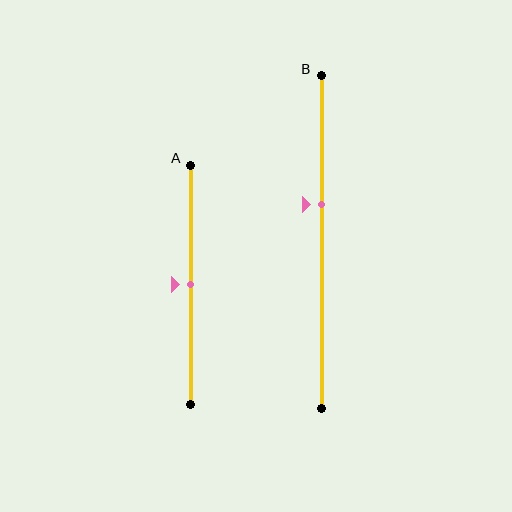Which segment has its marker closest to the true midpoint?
Segment A has its marker closest to the true midpoint.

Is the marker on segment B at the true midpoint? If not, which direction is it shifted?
No, the marker on segment B is shifted upward by about 11% of the segment length.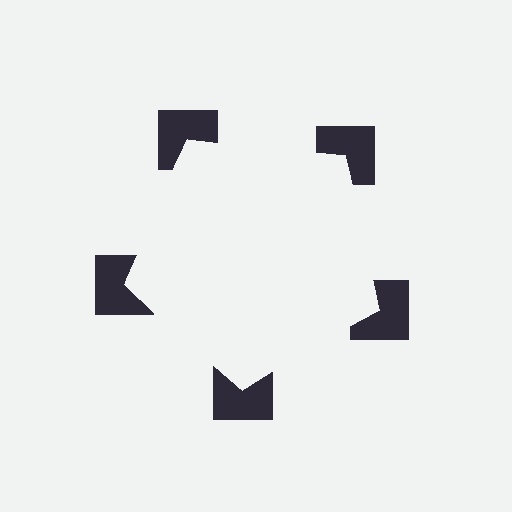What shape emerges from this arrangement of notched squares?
An illusory pentagon — its edges are inferred from the aligned wedge cuts in the notched squares, not physically drawn.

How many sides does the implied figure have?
5 sides.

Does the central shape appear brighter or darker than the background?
It typically appears slightly brighter than the background, even though no actual brightness change is drawn.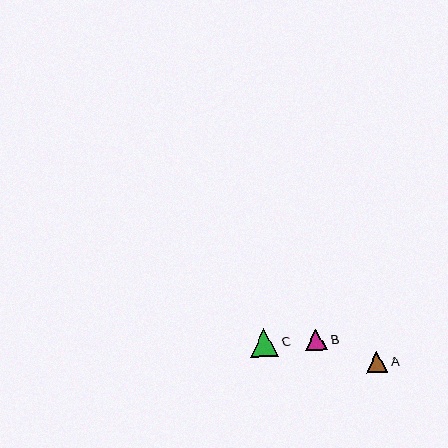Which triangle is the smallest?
Triangle A is the smallest with a size of approximately 21 pixels.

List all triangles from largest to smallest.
From largest to smallest: C, B, A.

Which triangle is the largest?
Triangle C is the largest with a size of approximately 28 pixels.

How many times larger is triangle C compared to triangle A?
Triangle C is approximately 1.3 times the size of triangle A.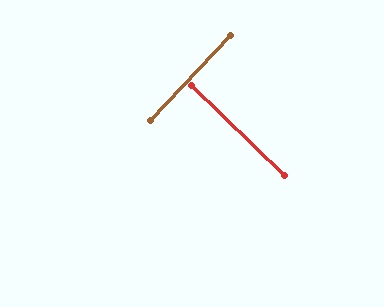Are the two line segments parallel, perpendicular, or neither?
Perpendicular — they meet at approximately 89°.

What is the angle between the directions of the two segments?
Approximately 89 degrees.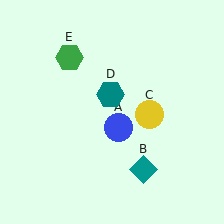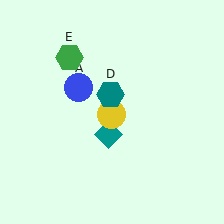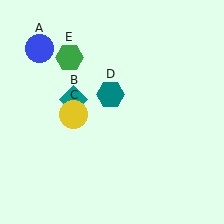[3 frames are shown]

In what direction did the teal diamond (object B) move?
The teal diamond (object B) moved up and to the left.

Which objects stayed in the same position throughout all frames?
Teal hexagon (object D) and green hexagon (object E) remained stationary.